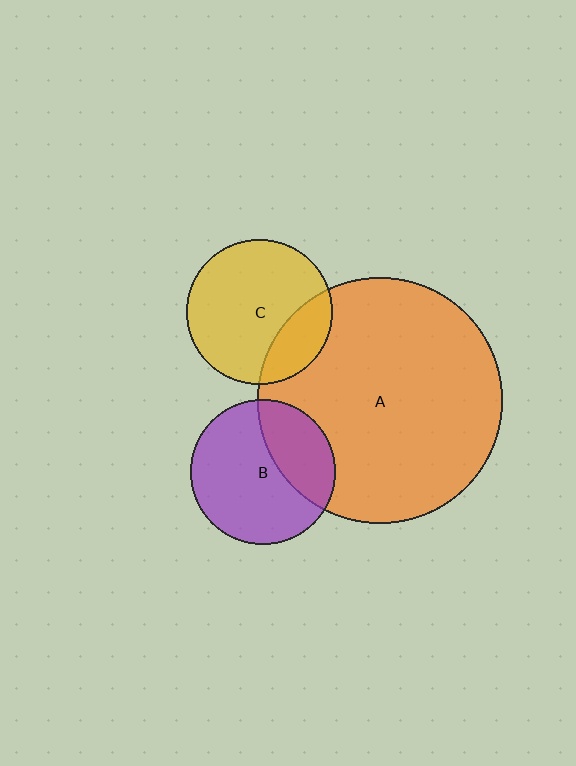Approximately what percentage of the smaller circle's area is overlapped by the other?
Approximately 30%.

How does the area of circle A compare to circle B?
Approximately 2.9 times.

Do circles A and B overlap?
Yes.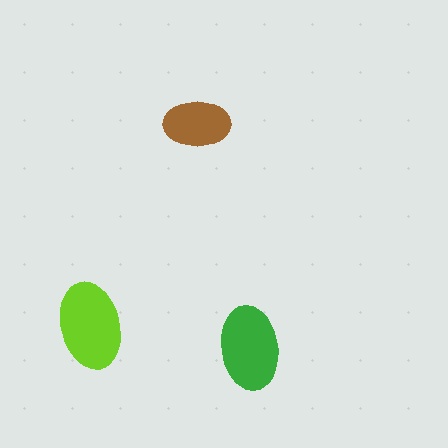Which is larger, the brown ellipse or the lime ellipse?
The lime one.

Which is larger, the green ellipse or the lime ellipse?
The lime one.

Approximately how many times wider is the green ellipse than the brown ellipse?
About 1.5 times wider.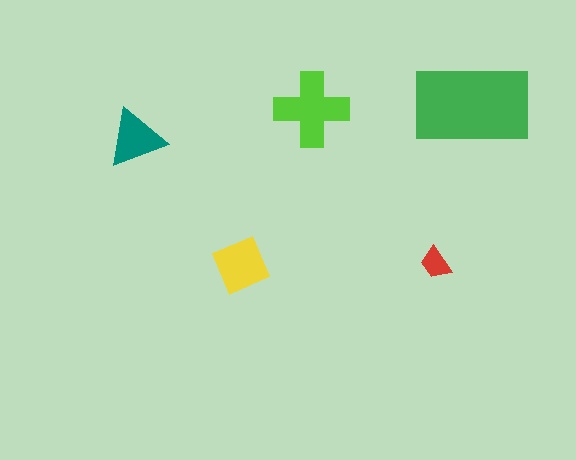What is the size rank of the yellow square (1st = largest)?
3rd.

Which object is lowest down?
The yellow square is bottommost.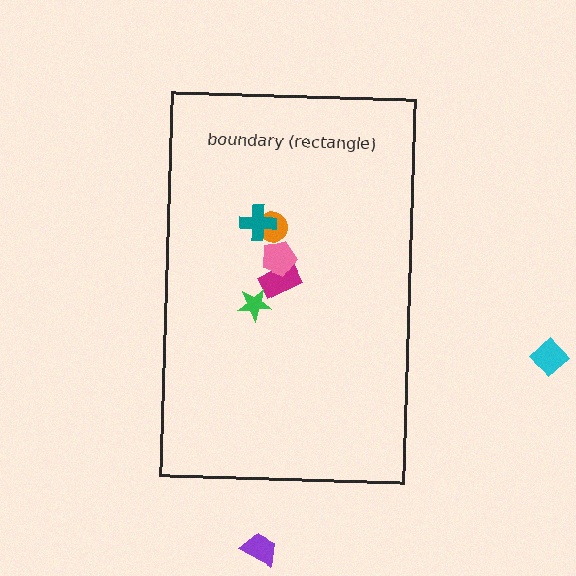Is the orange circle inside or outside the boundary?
Inside.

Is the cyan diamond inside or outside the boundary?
Outside.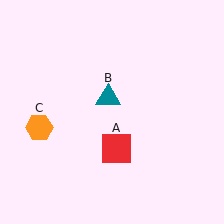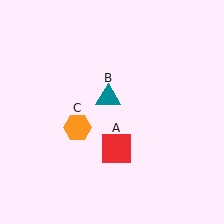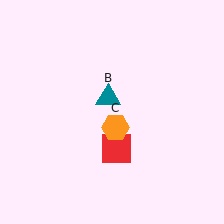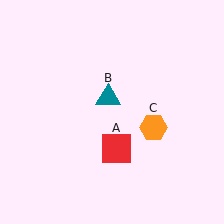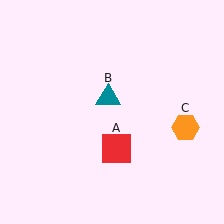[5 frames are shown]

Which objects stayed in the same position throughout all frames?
Red square (object A) and teal triangle (object B) remained stationary.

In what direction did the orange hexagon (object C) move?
The orange hexagon (object C) moved right.